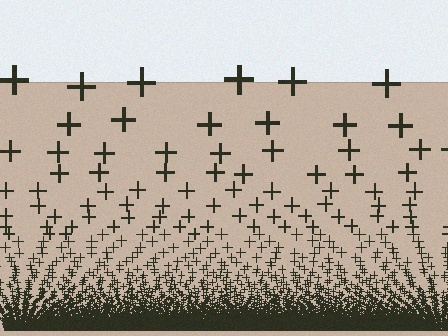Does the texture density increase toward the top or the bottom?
Density increases toward the bottom.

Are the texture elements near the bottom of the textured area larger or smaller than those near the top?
Smaller. The gradient is inverted — elements near the bottom are smaller and denser.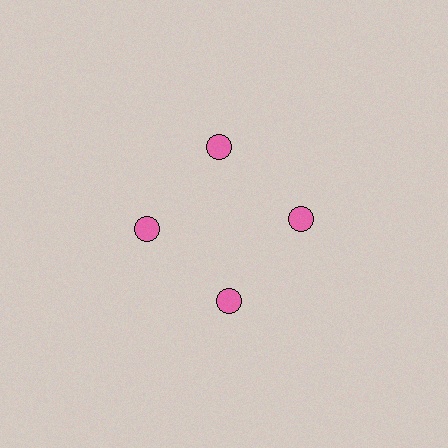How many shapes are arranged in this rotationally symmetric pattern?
There are 4 shapes, arranged in 4 groups of 1.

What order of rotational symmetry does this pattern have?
This pattern has 4-fold rotational symmetry.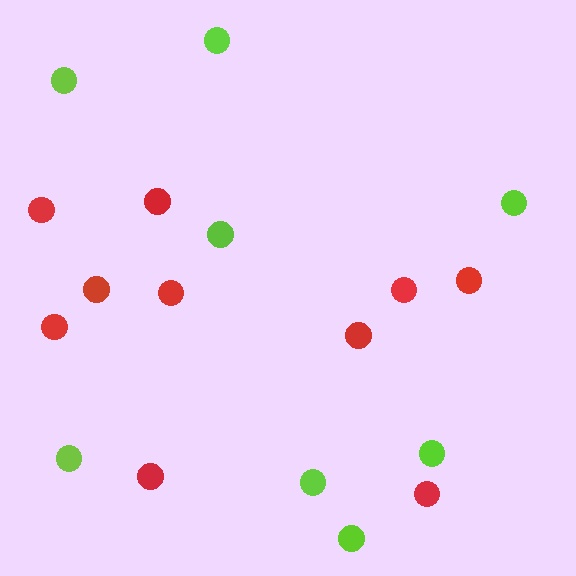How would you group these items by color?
There are 2 groups: one group of lime circles (8) and one group of red circles (10).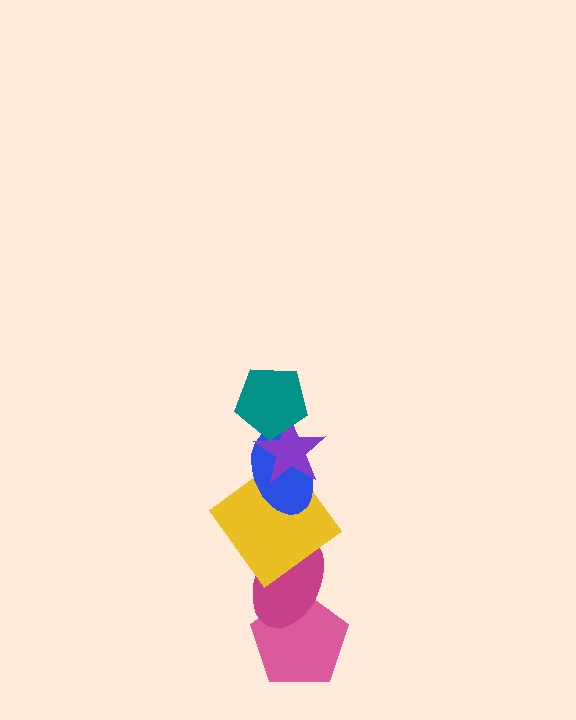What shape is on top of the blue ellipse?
The purple star is on top of the blue ellipse.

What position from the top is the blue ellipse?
The blue ellipse is 3rd from the top.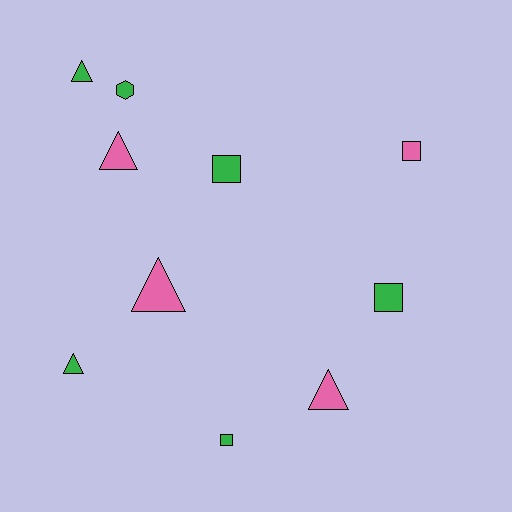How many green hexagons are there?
There is 1 green hexagon.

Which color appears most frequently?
Green, with 6 objects.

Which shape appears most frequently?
Triangle, with 5 objects.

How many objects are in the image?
There are 10 objects.